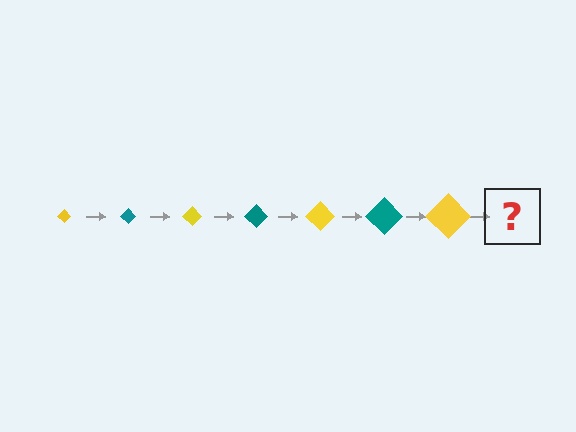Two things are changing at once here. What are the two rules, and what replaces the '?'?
The two rules are that the diamond grows larger each step and the color cycles through yellow and teal. The '?' should be a teal diamond, larger than the previous one.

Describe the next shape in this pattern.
It should be a teal diamond, larger than the previous one.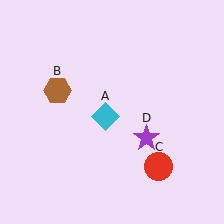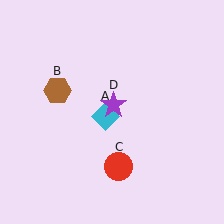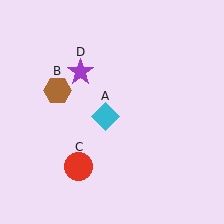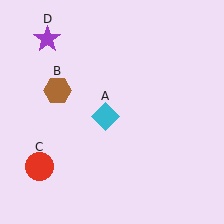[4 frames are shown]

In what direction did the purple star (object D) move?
The purple star (object D) moved up and to the left.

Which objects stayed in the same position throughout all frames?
Cyan diamond (object A) and brown hexagon (object B) remained stationary.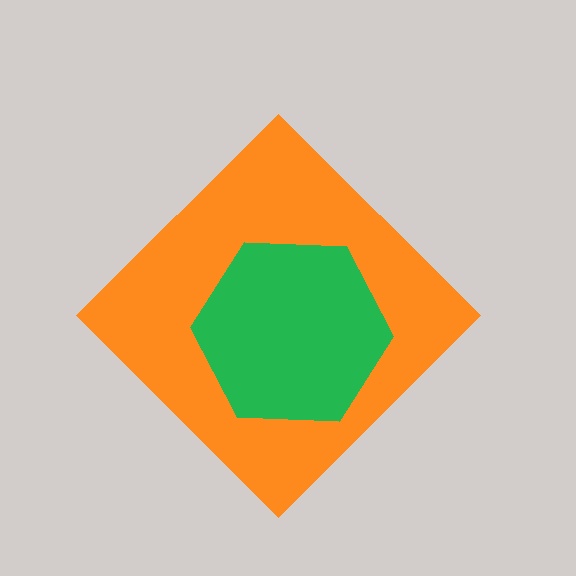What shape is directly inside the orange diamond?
The green hexagon.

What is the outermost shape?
The orange diamond.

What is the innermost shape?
The green hexagon.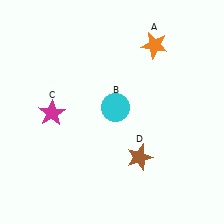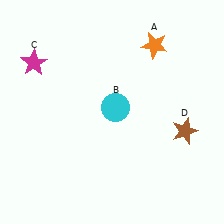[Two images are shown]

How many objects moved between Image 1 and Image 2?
2 objects moved between the two images.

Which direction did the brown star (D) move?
The brown star (D) moved right.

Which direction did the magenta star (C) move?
The magenta star (C) moved up.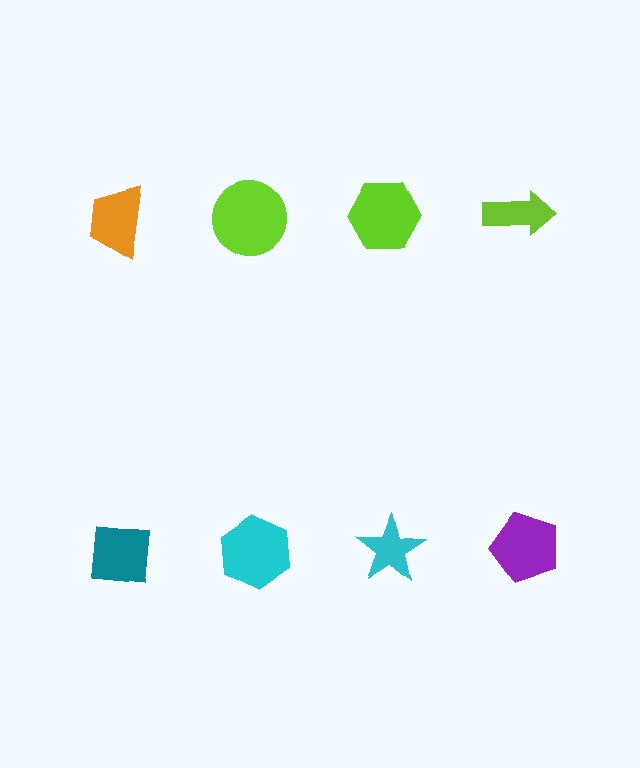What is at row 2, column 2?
A cyan hexagon.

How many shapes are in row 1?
4 shapes.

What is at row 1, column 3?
A lime hexagon.